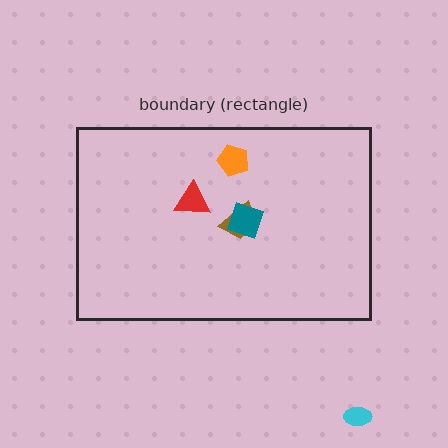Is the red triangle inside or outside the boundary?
Inside.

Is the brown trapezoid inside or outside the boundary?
Inside.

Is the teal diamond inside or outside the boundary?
Inside.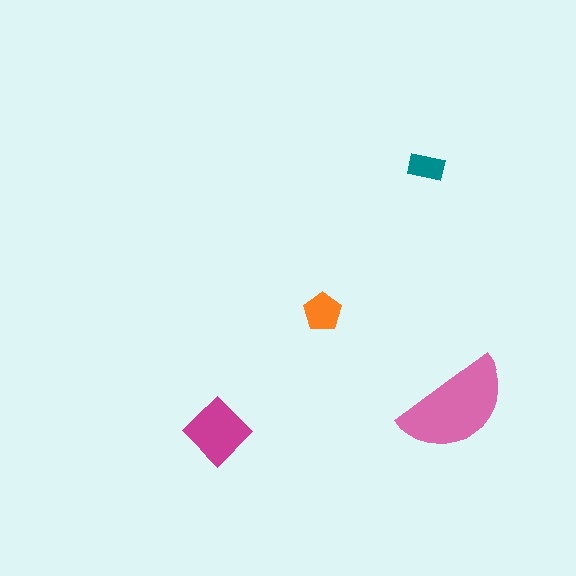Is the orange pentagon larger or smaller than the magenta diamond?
Smaller.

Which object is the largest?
The pink semicircle.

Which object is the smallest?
The teal rectangle.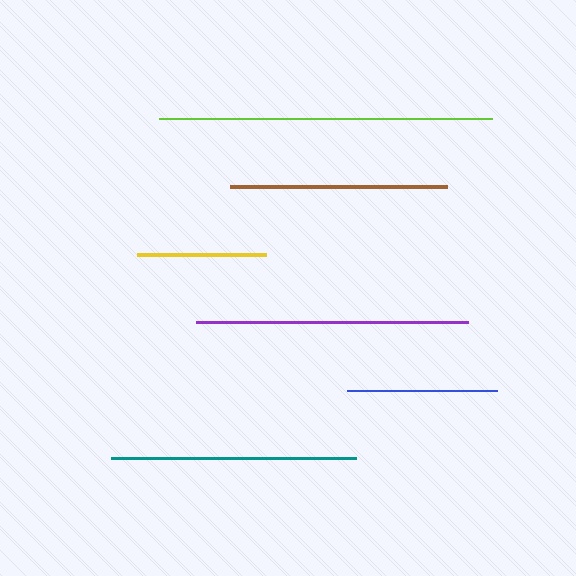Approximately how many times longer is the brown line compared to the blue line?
The brown line is approximately 1.4 times the length of the blue line.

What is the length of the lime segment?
The lime segment is approximately 332 pixels long.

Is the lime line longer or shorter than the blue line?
The lime line is longer than the blue line.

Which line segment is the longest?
The lime line is the longest at approximately 332 pixels.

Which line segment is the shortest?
The yellow line is the shortest at approximately 130 pixels.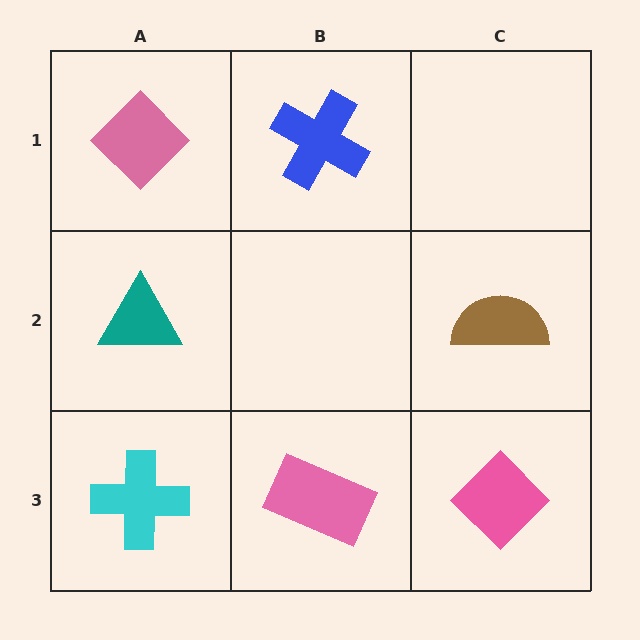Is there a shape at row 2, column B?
No, that cell is empty.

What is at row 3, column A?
A cyan cross.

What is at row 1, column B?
A blue cross.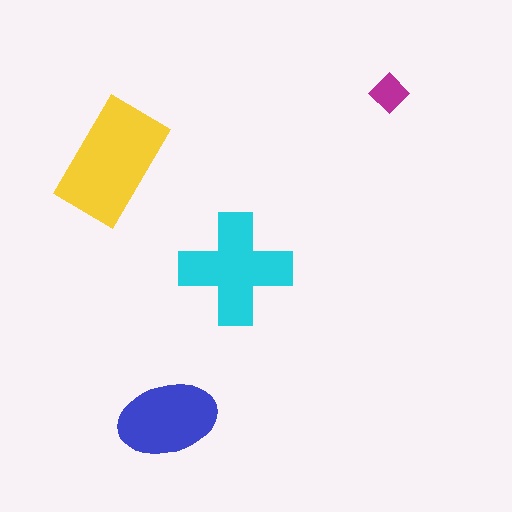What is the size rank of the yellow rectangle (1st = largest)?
1st.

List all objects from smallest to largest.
The magenta diamond, the blue ellipse, the cyan cross, the yellow rectangle.